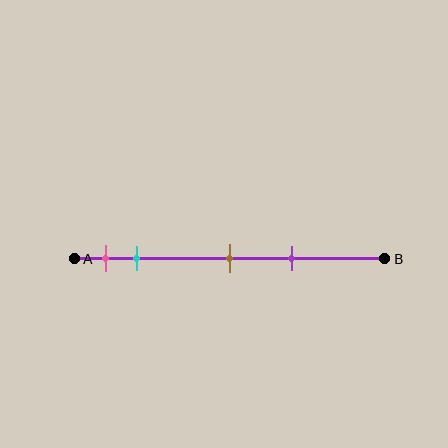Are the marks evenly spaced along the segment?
No, the marks are not evenly spaced.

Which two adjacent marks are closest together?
The pink and cyan marks are the closest adjacent pair.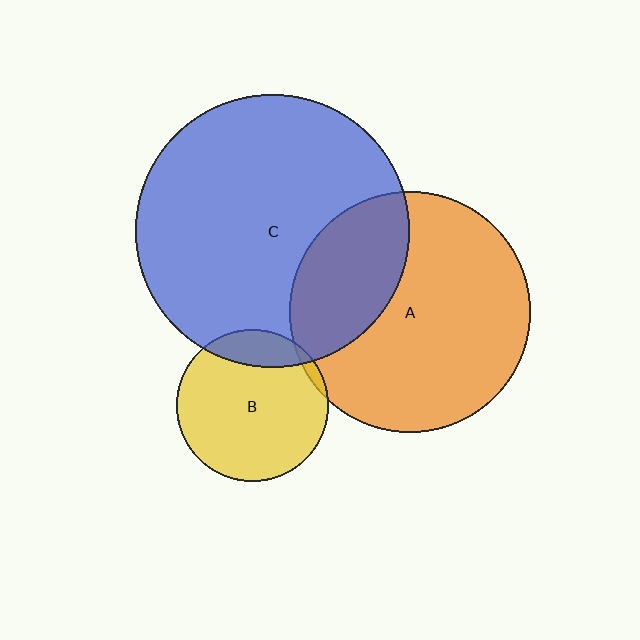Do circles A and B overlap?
Yes.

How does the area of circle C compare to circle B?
Approximately 3.2 times.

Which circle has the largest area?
Circle C (blue).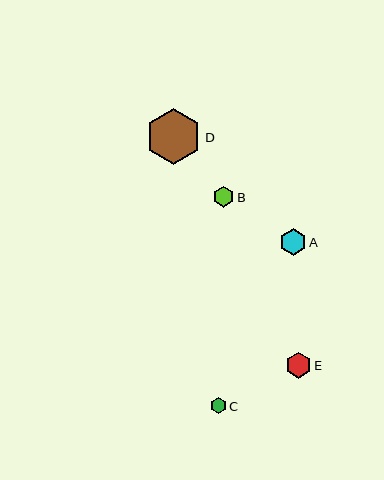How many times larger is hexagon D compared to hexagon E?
Hexagon D is approximately 2.2 times the size of hexagon E.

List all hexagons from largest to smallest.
From largest to smallest: D, A, E, B, C.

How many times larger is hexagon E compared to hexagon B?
Hexagon E is approximately 1.3 times the size of hexagon B.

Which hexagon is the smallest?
Hexagon C is the smallest with a size of approximately 16 pixels.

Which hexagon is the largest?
Hexagon D is the largest with a size of approximately 56 pixels.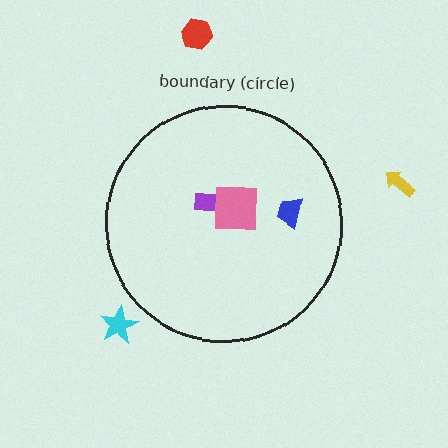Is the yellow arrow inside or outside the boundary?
Outside.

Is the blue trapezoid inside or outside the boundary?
Inside.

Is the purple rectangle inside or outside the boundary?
Inside.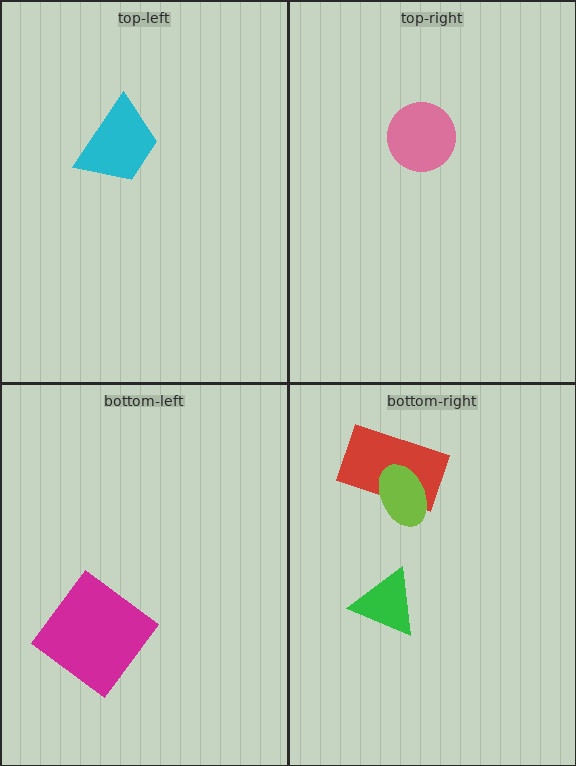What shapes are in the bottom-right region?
The red rectangle, the lime ellipse, the green triangle.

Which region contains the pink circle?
The top-right region.